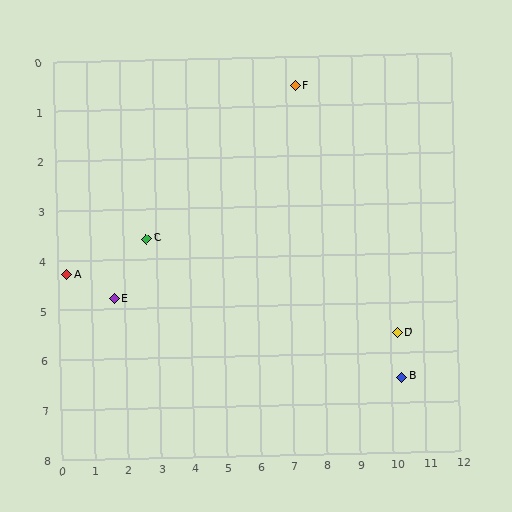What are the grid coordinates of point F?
Point F is at approximately (7.3, 0.6).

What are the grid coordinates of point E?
Point E is at approximately (1.7, 4.8).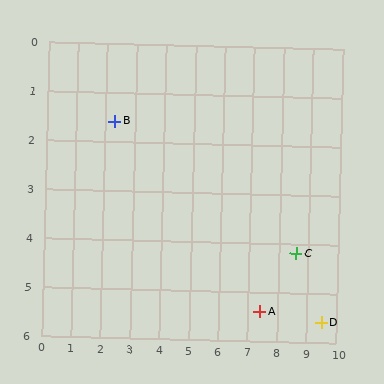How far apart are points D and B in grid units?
Points D and B are about 8.2 grid units apart.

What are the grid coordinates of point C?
Point C is at approximately (8.6, 4.2).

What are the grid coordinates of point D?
Point D is at approximately (9.5, 5.6).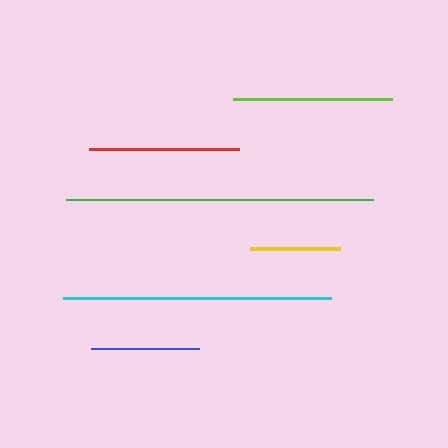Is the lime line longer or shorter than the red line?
The lime line is longer than the red line.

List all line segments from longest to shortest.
From longest to shortest: green, cyan, lime, red, blue, yellow.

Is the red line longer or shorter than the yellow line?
The red line is longer than the yellow line.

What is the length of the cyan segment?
The cyan segment is approximately 268 pixels long.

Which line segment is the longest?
The green line is the longest at approximately 307 pixels.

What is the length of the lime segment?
The lime segment is approximately 159 pixels long.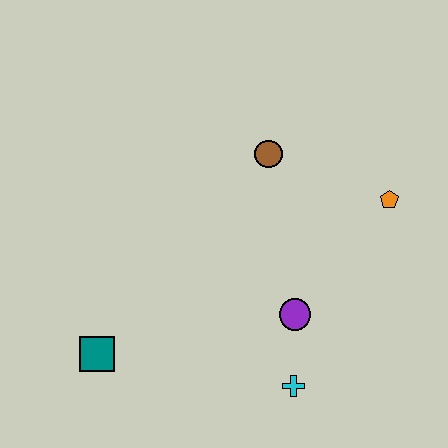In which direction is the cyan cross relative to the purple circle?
The cyan cross is below the purple circle.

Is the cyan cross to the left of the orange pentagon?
Yes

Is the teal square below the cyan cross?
No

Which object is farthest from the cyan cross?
The brown circle is farthest from the cyan cross.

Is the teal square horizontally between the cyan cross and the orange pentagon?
No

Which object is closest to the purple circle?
The cyan cross is closest to the purple circle.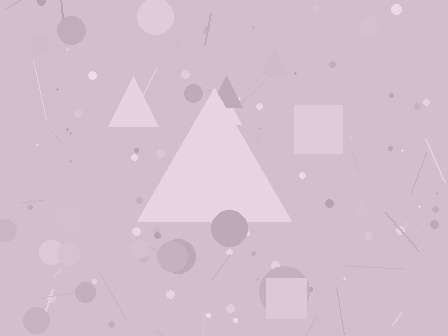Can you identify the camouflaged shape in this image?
The camouflaged shape is a triangle.